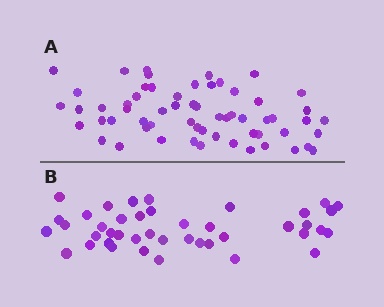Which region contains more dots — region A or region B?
Region A (the top region) has more dots.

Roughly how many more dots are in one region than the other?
Region A has approximately 20 more dots than region B.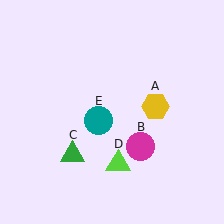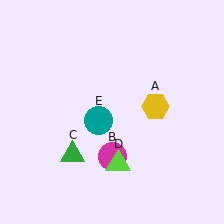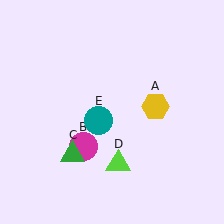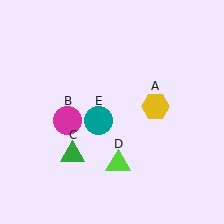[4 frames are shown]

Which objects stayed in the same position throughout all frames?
Yellow hexagon (object A) and green triangle (object C) and lime triangle (object D) and teal circle (object E) remained stationary.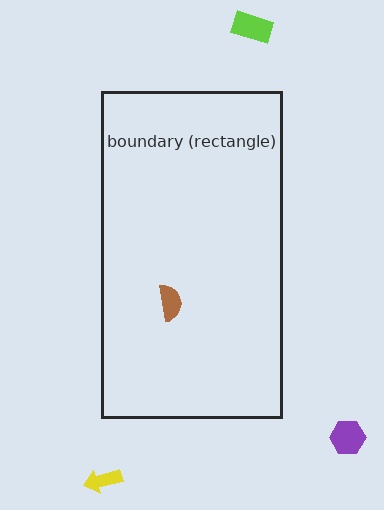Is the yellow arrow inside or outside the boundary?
Outside.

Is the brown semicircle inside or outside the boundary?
Inside.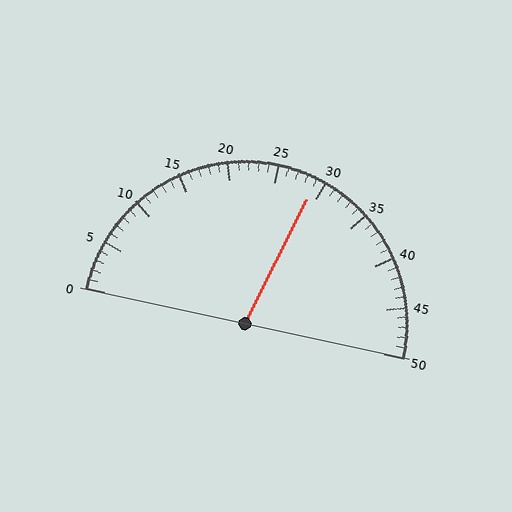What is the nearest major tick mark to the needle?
The nearest major tick mark is 30.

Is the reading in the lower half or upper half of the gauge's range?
The reading is in the upper half of the range (0 to 50).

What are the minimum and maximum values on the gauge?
The gauge ranges from 0 to 50.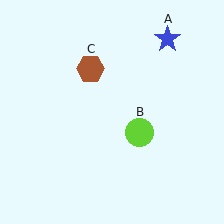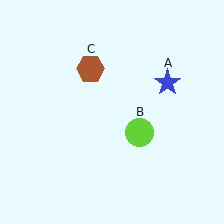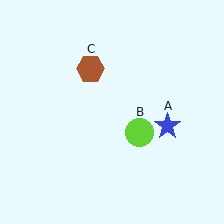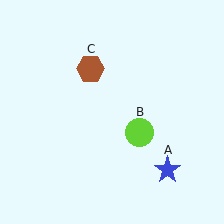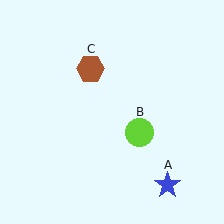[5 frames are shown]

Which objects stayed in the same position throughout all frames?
Lime circle (object B) and brown hexagon (object C) remained stationary.